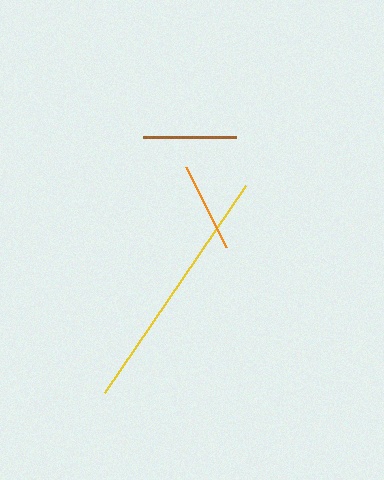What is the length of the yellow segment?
The yellow segment is approximately 250 pixels long.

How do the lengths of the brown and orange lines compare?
The brown and orange lines are approximately the same length.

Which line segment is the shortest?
The orange line is the shortest at approximately 89 pixels.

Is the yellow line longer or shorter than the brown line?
The yellow line is longer than the brown line.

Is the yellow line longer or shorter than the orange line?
The yellow line is longer than the orange line.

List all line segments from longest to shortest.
From longest to shortest: yellow, brown, orange.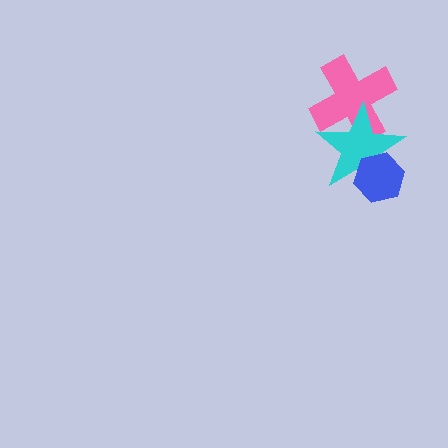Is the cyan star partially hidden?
Yes, it is partially covered by another shape.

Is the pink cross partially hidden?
Yes, it is partially covered by another shape.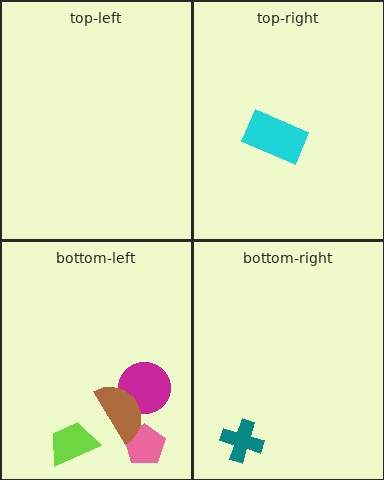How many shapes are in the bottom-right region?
1.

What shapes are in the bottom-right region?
The teal cross.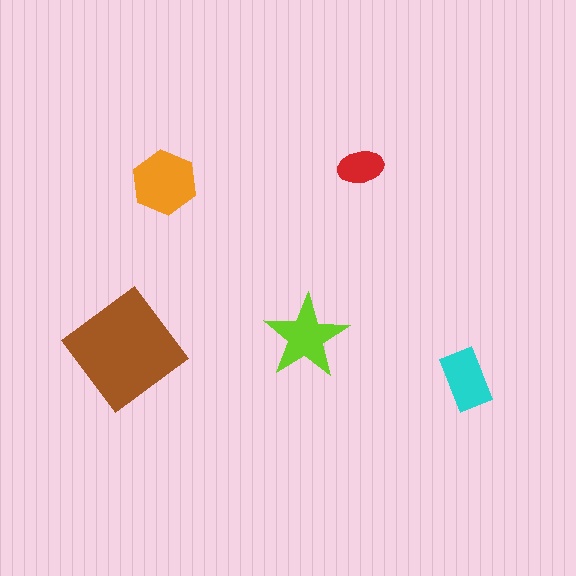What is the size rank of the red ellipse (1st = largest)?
5th.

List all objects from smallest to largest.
The red ellipse, the cyan rectangle, the lime star, the orange hexagon, the brown diamond.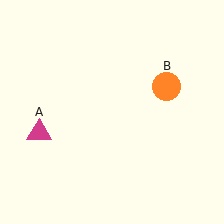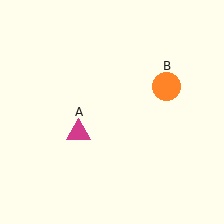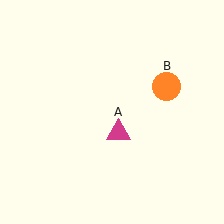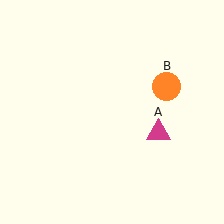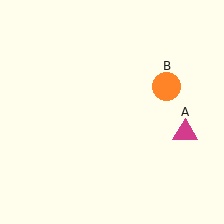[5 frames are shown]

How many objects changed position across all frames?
1 object changed position: magenta triangle (object A).